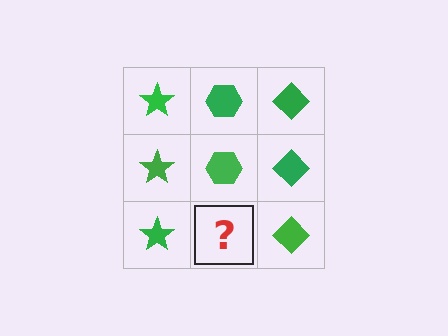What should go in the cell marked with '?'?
The missing cell should contain a green hexagon.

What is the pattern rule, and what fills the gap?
The rule is that each column has a consistent shape. The gap should be filled with a green hexagon.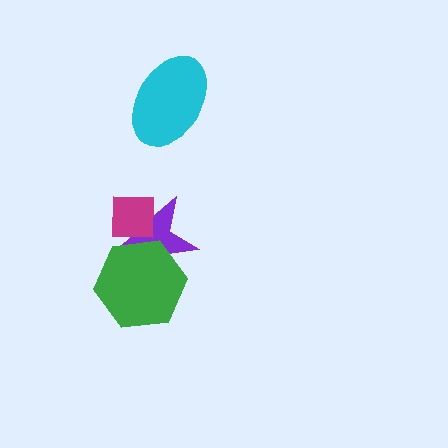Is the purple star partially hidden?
Yes, it is partially covered by another shape.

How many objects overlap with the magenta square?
2 objects overlap with the magenta square.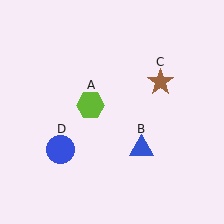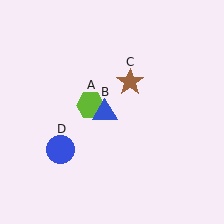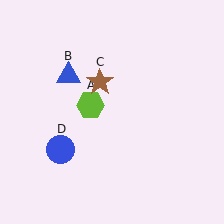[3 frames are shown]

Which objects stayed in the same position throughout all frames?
Lime hexagon (object A) and blue circle (object D) remained stationary.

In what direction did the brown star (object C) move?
The brown star (object C) moved left.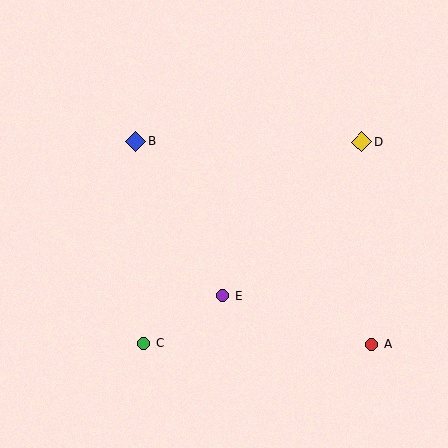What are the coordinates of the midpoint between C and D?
The midpoint between C and D is at (253, 243).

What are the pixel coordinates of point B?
Point B is at (136, 142).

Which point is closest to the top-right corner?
Point D is closest to the top-right corner.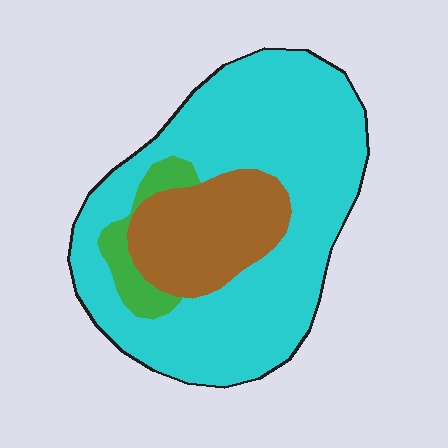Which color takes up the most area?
Cyan, at roughly 70%.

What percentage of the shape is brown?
Brown takes up between a sixth and a third of the shape.